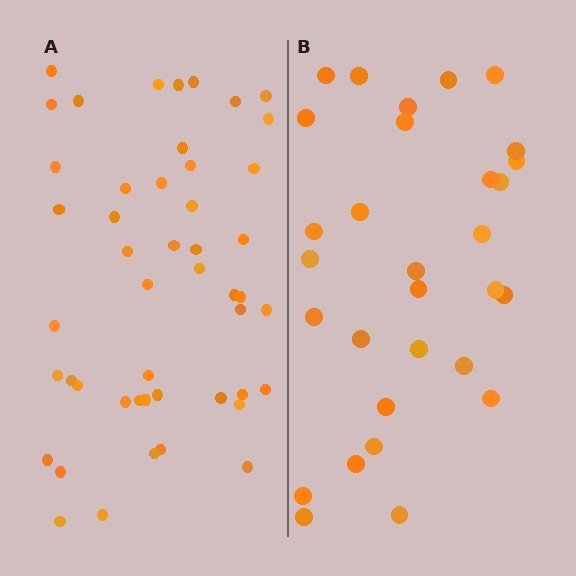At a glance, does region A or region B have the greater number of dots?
Region A (the left region) has more dots.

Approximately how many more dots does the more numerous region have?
Region A has approximately 20 more dots than region B.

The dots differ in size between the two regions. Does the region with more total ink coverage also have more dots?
No. Region B has more total ink coverage because its dots are larger, but region A actually contains more individual dots. Total area can be misleading — the number of items is what matters here.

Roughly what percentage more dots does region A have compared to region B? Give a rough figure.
About 60% more.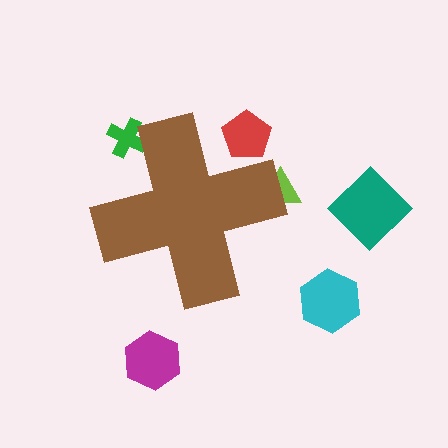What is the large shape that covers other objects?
A brown cross.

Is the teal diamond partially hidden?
No, the teal diamond is fully visible.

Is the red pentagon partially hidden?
Yes, the red pentagon is partially hidden behind the brown cross.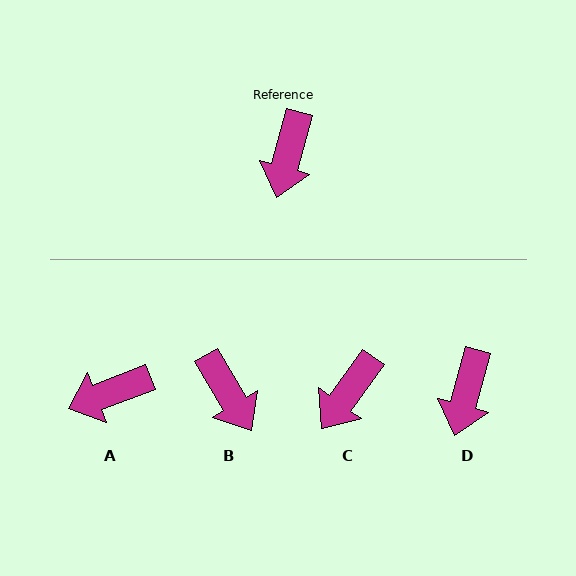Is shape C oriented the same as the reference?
No, it is off by about 21 degrees.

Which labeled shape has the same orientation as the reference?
D.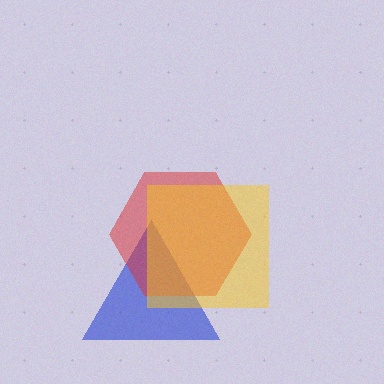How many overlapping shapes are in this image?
There are 3 overlapping shapes in the image.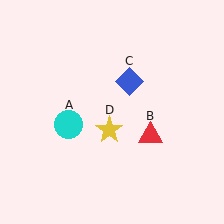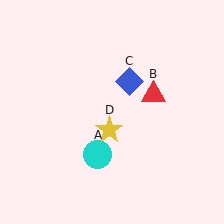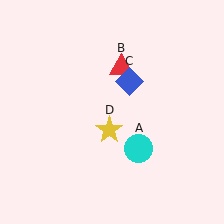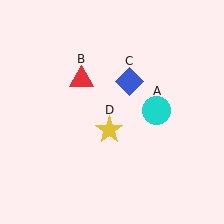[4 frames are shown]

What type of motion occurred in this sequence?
The cyan circle (object A), red triangle (object B) rotated counterclockwise around the center of the scene.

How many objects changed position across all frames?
2 objects changed position: cyan circle (object A), red triangle (object B).